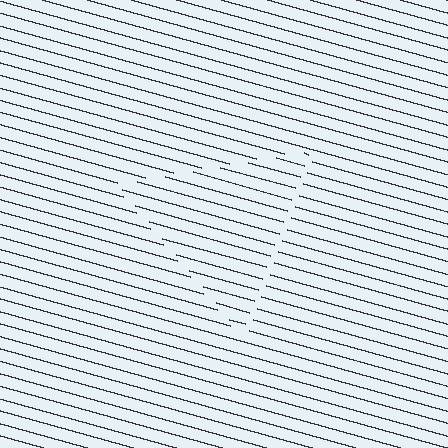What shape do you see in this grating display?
An illusory triangle. The interior of the shape contains the same grating, shifted by half a period — the contour is defined by the phase discontinuity where line-ends from the inner and outer gratings abut.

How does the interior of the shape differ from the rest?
The interior of the shape contains the same grating, shifted by half a period — the contour is defined by the phase discontinuity where line-ends from the inner and outer gratings abut.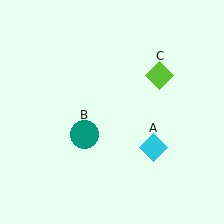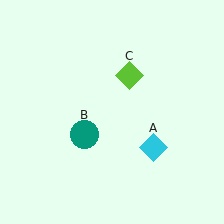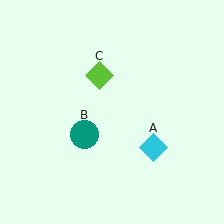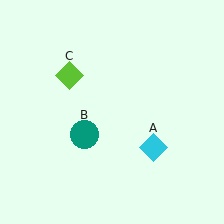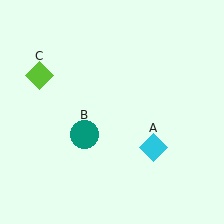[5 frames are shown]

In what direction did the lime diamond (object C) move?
The lime diamond (object C) moved left.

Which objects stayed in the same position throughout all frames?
Cyan diamond (object A) and teal circle (object B) remained stationary.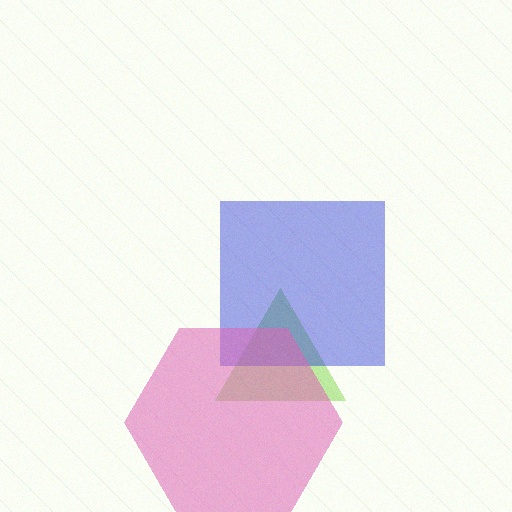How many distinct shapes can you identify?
There are 3 distinct shapes: a lime triangle, a blue square, a pink hexagon.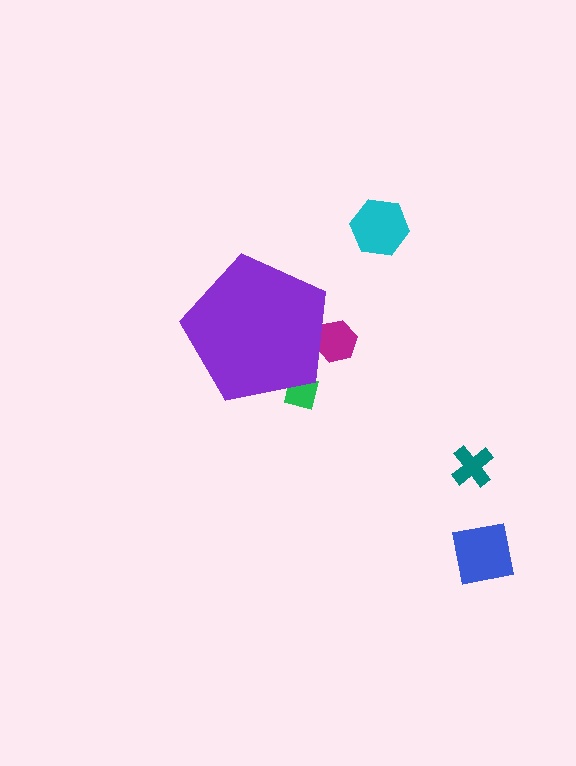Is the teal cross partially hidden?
No, the teal cross is fully visible.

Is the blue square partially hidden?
No, the blue square is fully visible.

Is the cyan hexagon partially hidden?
No, the cyan hexagon is fully visible.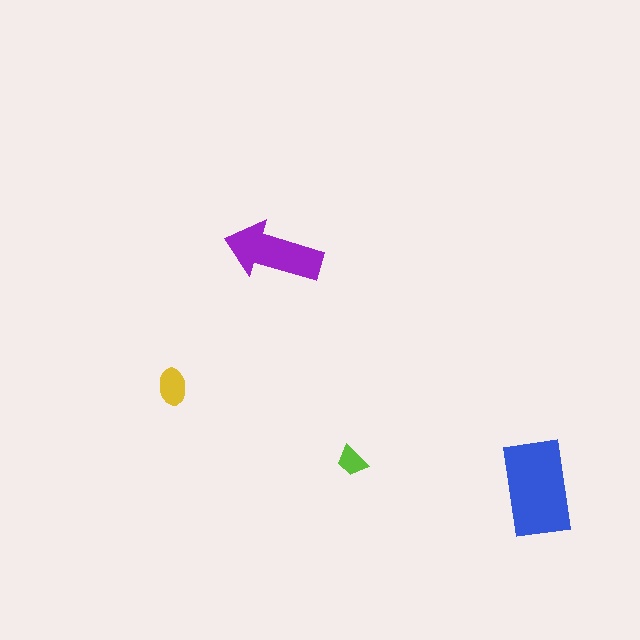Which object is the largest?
The blue rectangle.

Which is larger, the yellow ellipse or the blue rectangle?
The blue rectangle.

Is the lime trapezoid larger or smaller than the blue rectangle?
Smaller.